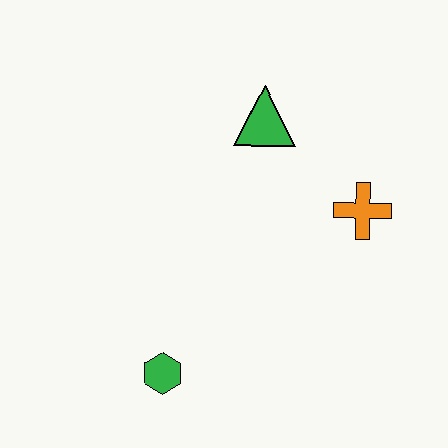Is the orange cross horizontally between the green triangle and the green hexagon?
No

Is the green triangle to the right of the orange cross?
No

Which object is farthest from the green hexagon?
The green triangle is farthest from the green hexagon.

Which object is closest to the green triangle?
The orange cross is closest to the green triangle.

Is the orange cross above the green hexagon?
Yes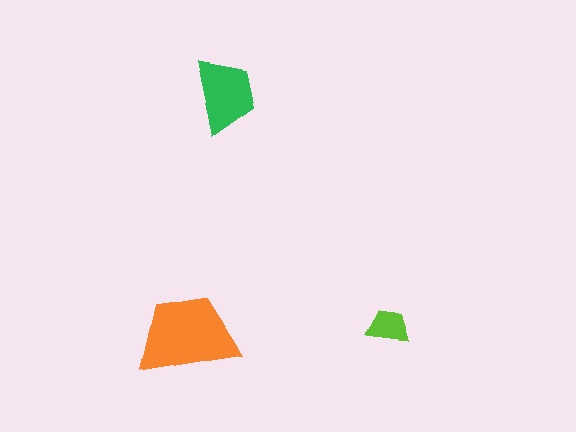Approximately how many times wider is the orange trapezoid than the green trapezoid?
About 1.5 times wider.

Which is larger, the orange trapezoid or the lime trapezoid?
The orange one.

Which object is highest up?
The green trapezoid is topmost.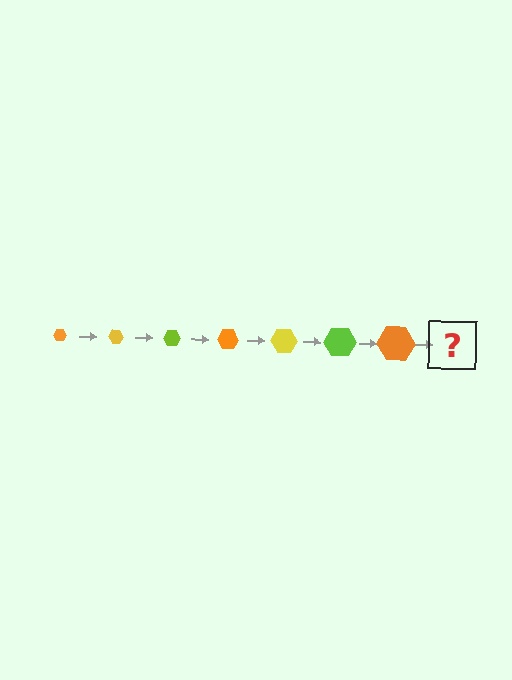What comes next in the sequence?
The next element should be a yellow hexagon, larger than the previous one.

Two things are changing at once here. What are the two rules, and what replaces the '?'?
The two rules are that the hexagon grows larger each step and the color cycles through orange, yellow, and lime. The '?' should be a yellow hexagon, larger than the previous one.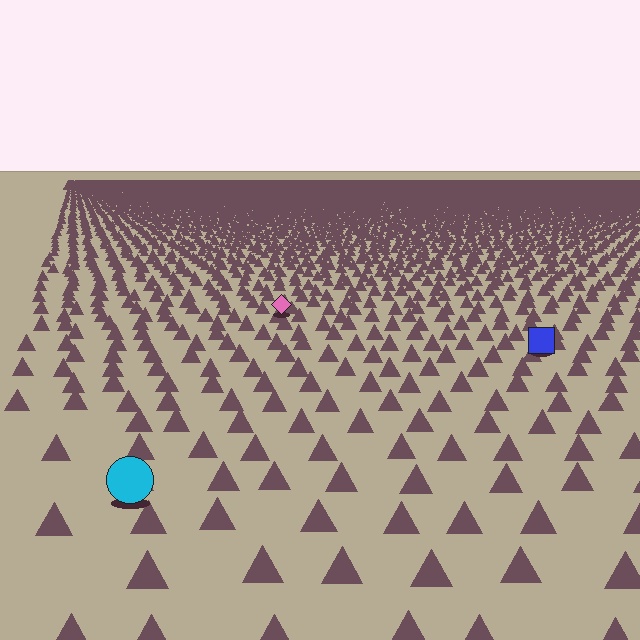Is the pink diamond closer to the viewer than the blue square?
No. The blue square is closer — you can tell from the texture gradient: the ground texture is coarser near it.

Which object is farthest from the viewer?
The pink diamond is farthest from the viewer. It appears smaller and the ground texture around it is denser.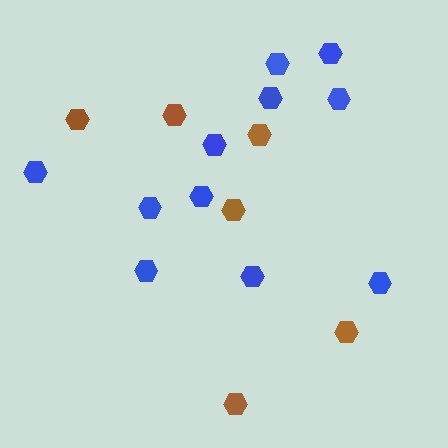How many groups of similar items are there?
There are 2 groups: one group of blue hexagons (11) and one group of brown hexagons (6).